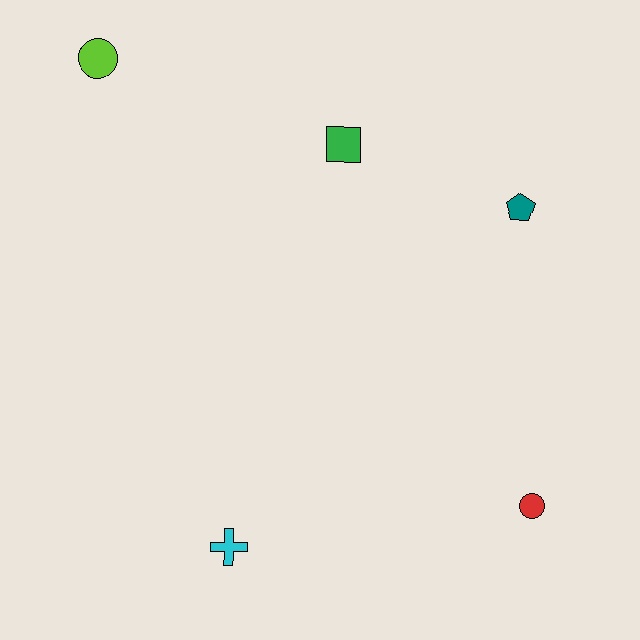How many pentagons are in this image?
There is 1 pentagon.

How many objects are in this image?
There are 5 objects.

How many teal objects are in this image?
There is 1 teal object.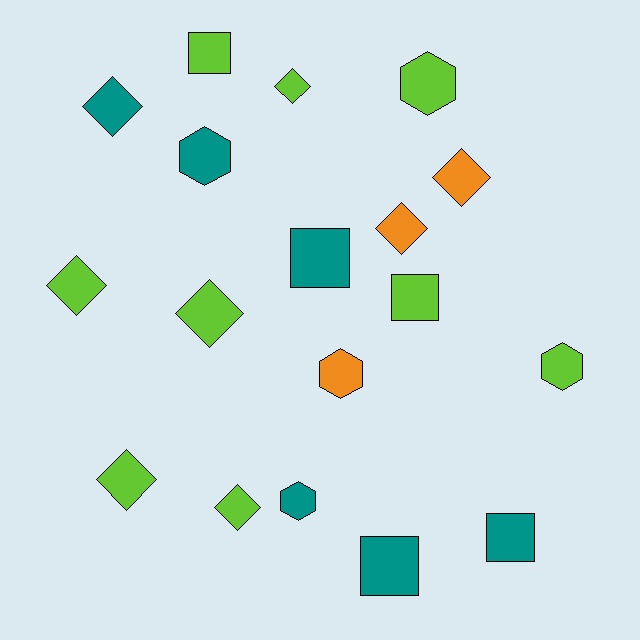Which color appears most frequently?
Lime, with 9 objects.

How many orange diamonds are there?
There are 2 orange diamonds.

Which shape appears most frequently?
Diamond, with 8 objects.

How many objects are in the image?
There are 18 objects.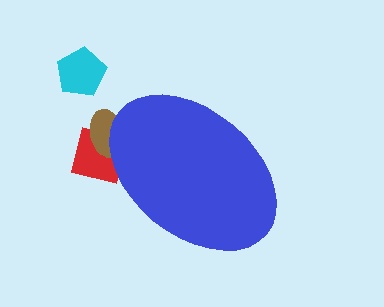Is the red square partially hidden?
Yes, the red square is partially hidden behind the blue ellipse.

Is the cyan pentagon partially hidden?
No, the cyan pentagon is fully visible.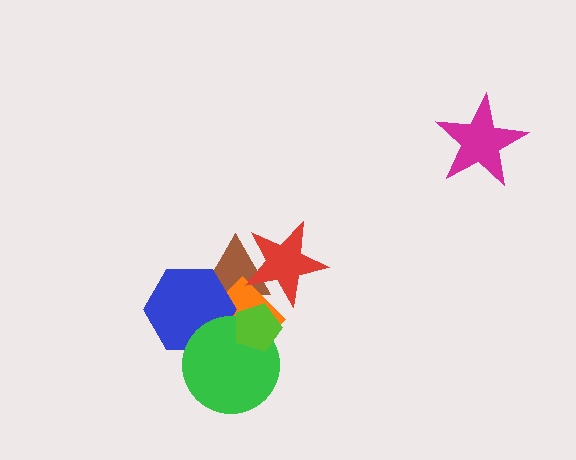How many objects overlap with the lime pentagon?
3 objects overlap with the lime pentagon.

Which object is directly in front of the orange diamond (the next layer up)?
The blue hexagon is directly in front of the orange diamond.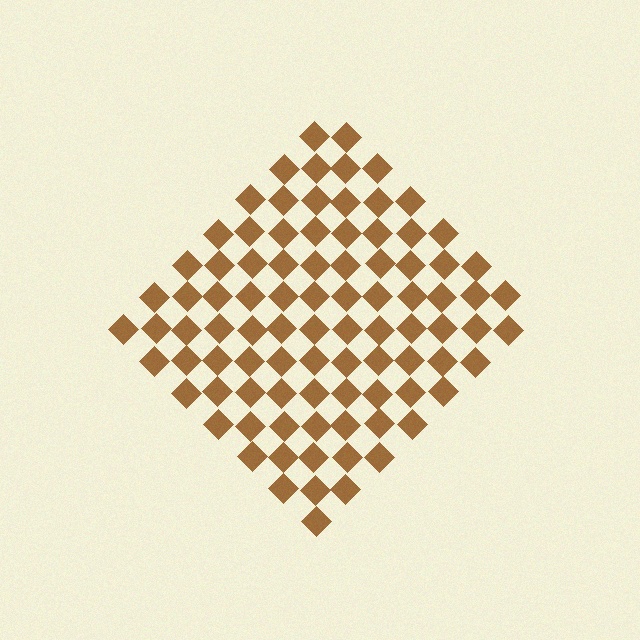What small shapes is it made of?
It is made of small diamonds.